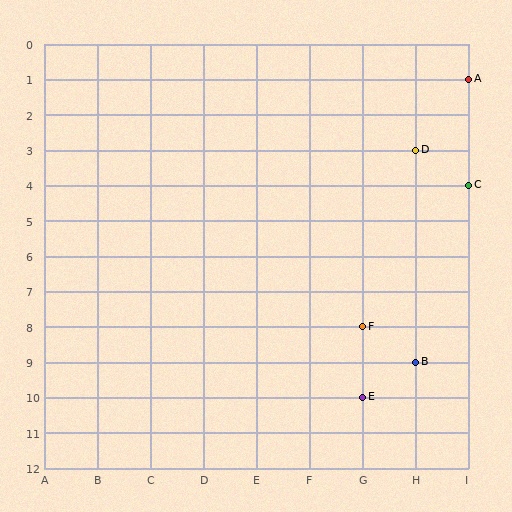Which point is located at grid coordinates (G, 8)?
Point F is at (G, 8).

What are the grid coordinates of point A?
Point A is at grid coordinates (I, 1).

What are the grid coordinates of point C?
Point C is at grid coordinates (I, 4).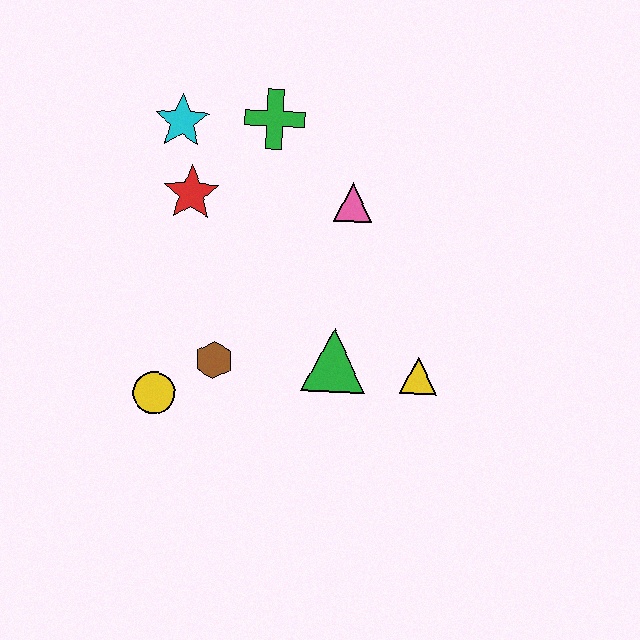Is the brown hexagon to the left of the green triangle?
Yes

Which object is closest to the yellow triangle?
The green triangle is closest to the yellow triangle.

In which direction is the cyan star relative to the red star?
The cyan star is above the red star.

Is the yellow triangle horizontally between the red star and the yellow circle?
No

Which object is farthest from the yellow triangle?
The cyan star is farthest from the yellow triangle.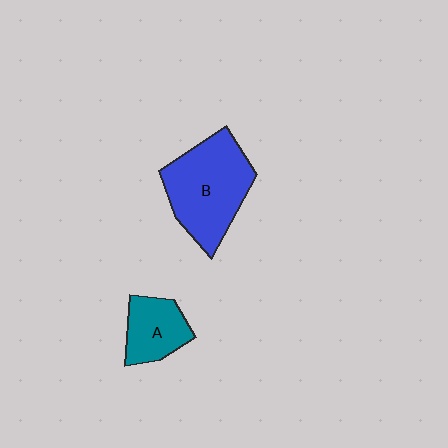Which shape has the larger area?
Shape B (blue).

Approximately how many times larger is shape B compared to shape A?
Approximately 2.0 times.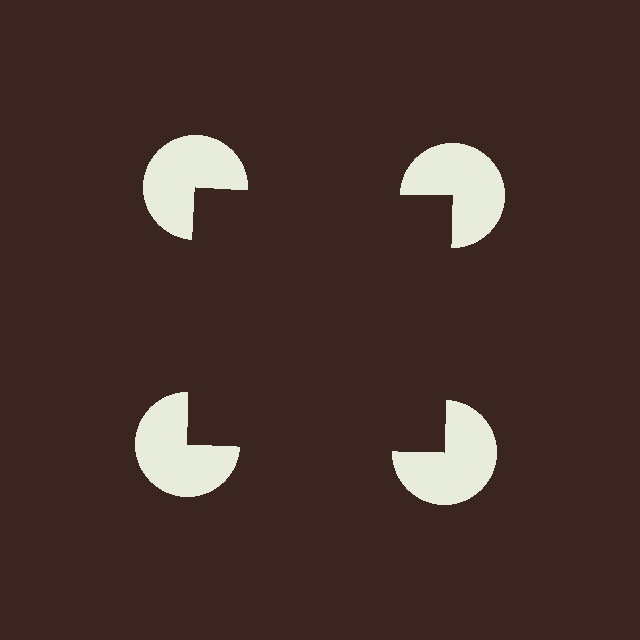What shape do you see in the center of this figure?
An illusory square — its edges are inferred from the aligned wedge cuts in the pac-man discs, not physically drawn.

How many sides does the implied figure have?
4 sides.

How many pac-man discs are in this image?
There are 4 — one at each vertex of the illusory square.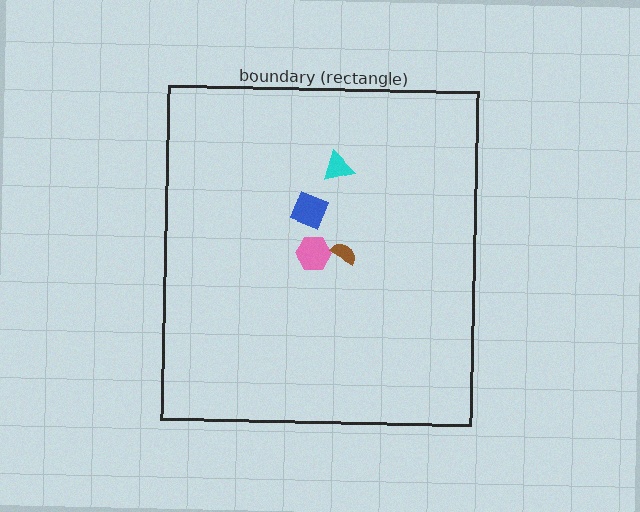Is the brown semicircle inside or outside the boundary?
Inside.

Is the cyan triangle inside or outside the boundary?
Inside.